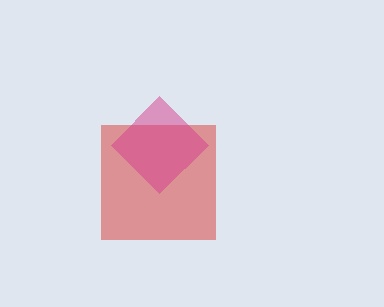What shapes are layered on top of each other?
The layered shapes are: a red square, a magenta diamond.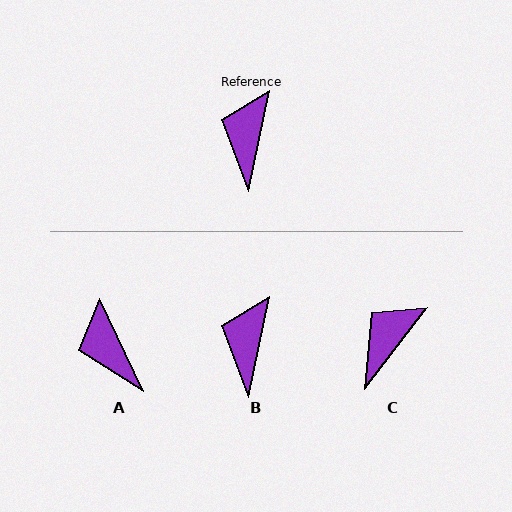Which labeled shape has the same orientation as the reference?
B.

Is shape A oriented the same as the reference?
No, it is off by about 37 degrees.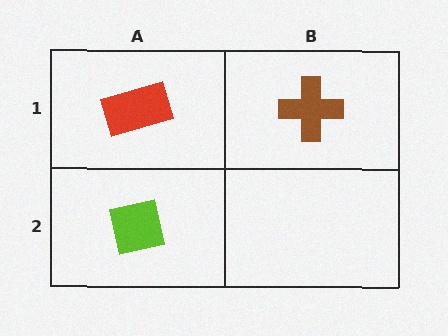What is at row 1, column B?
A brown cross.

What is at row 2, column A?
A lime square.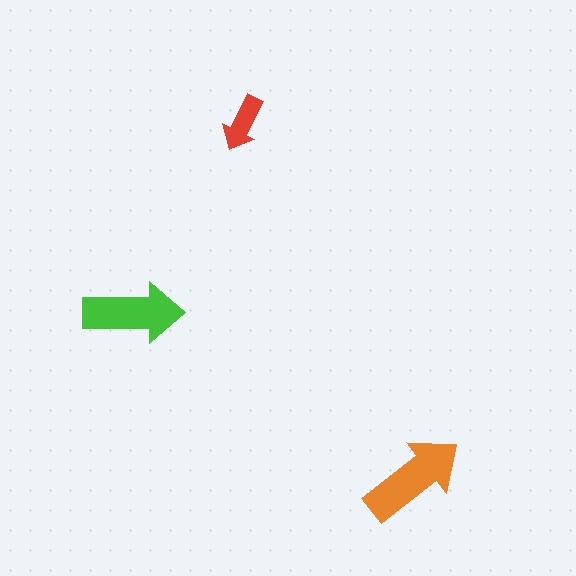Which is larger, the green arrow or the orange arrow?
The orange one.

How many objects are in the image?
There are 3 objects in the image.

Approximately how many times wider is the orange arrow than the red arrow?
About 2 times wider.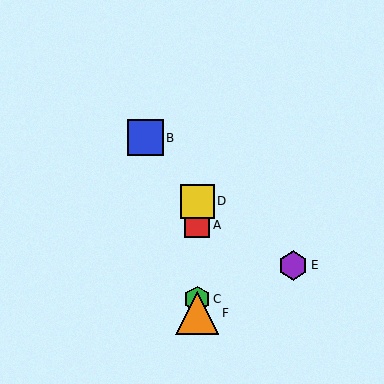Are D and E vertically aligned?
No, D is at x≈197 and E is at x≈293.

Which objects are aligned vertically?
Objects A, C, D, F are aligned vertically.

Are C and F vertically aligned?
Yes, both are at x≈197.